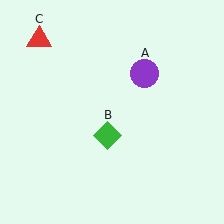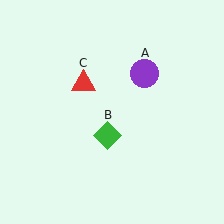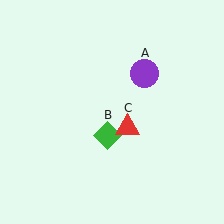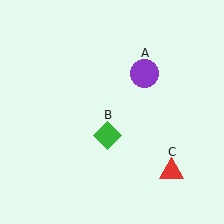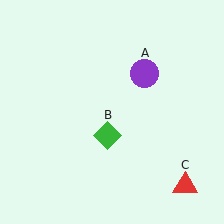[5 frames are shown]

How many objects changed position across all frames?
1 object changed position: red triangle (object C).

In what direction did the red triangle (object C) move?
The red triangle (object C) moved down and to the right.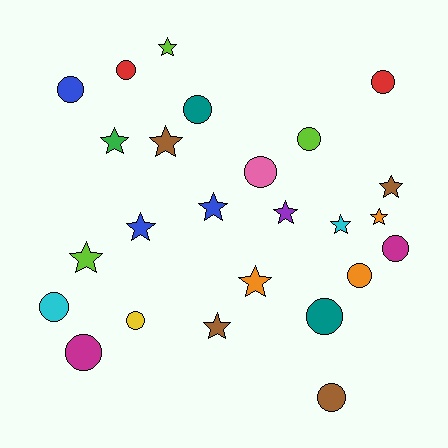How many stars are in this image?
There are 12 stars.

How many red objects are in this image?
There are 2 red objects.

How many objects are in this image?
There are 25 objects.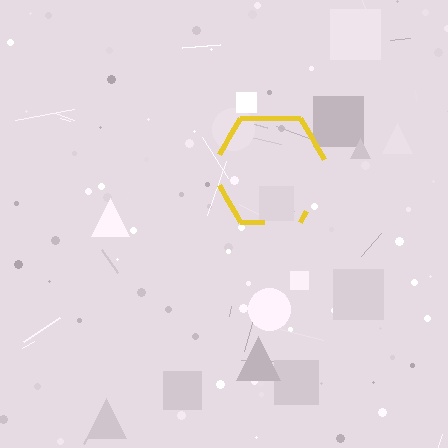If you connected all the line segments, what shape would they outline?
They would outline a hexagon.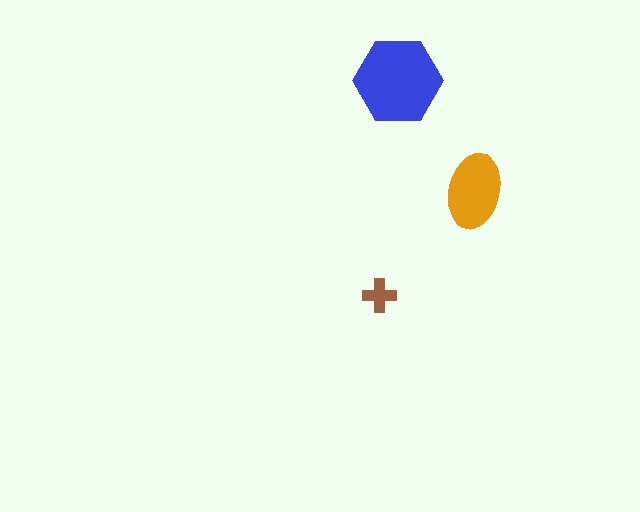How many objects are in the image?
There are 3 objects in the image.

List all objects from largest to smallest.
The blue hexagon, the orange ellipse, the brown cross.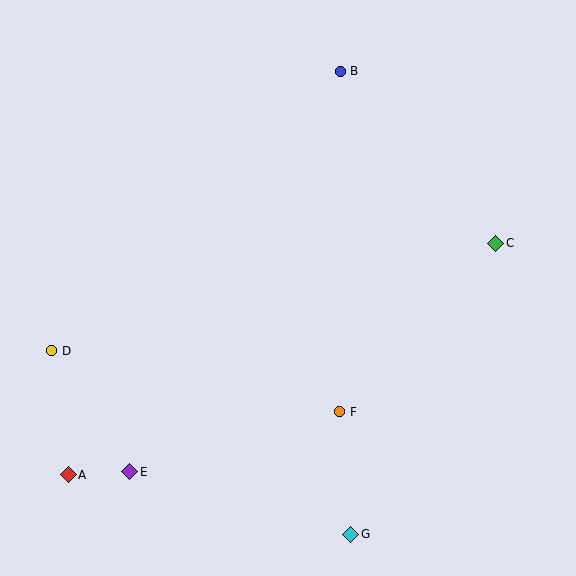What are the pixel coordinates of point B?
Point B is at (340, 71).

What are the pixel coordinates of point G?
Point G is at (351, 534).